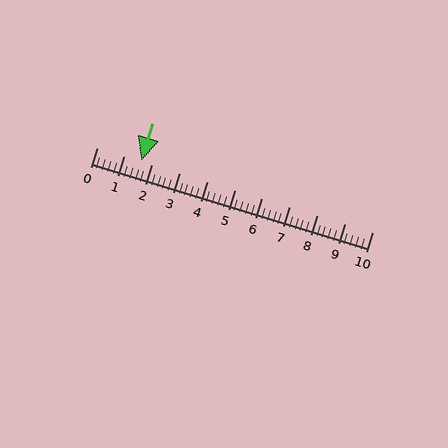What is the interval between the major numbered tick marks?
The major tick marks are spaced 1 units apart.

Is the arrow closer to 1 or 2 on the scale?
The arrow is closer to 2.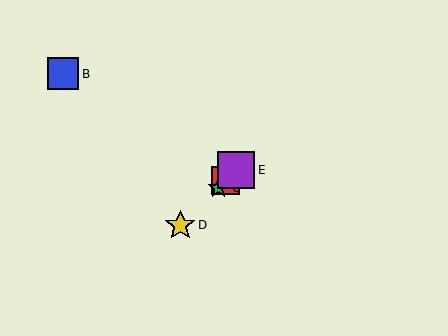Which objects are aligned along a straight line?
Objects A, C, D, E are aligned along a straight line.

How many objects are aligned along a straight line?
4 objects (A, C, D, E) are aligned along a straight line.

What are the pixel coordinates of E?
Object E is at (236, 170).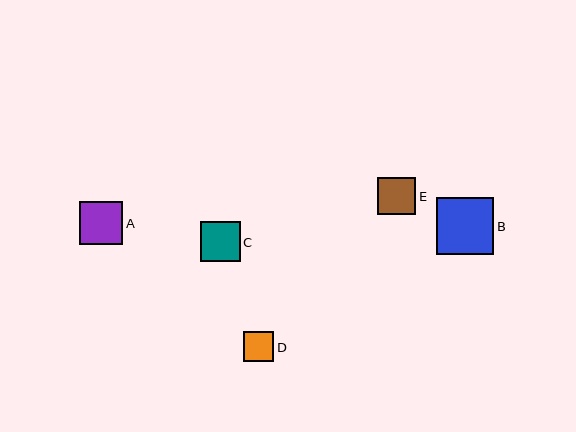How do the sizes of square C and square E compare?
Square C and square E are approximately the same size.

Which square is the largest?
Square B is the largest with a size of approximately 58 pixels.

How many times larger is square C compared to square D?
Square C is approximately 1.3 times the size of square D.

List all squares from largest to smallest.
From largest to smallest: B, A, C, E, D.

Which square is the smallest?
Square D is the smallest with a size of approximately 30 pixels.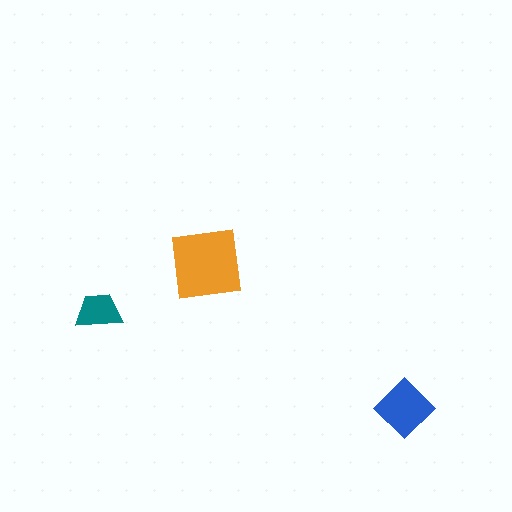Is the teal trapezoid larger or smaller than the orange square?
Smaller.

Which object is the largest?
The orange square.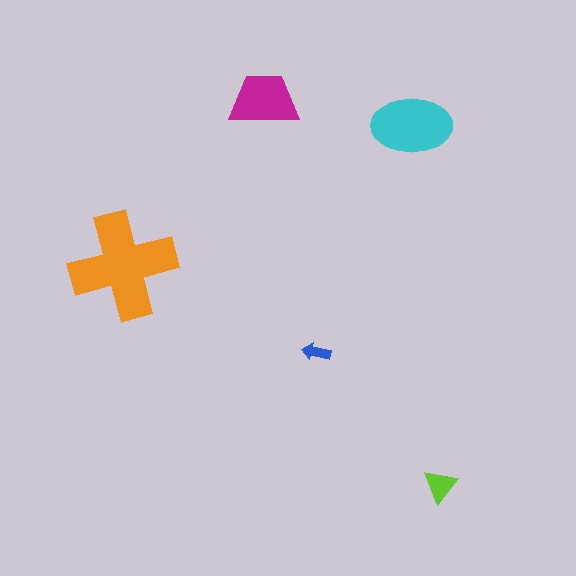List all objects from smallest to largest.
The blue arrow, the lime triangle, the magenta trapezoid, the cyan ellipse, the orange cross.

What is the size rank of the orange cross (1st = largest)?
1st.